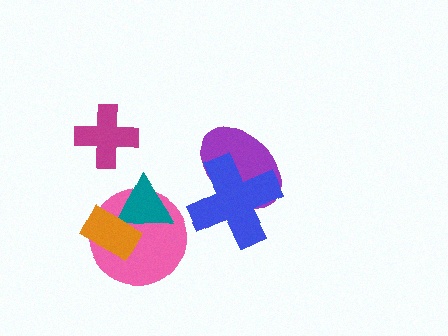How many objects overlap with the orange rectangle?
2 objects overlap with the orange rectangle.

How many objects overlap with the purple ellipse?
1 object overlaps with the purple ellipse.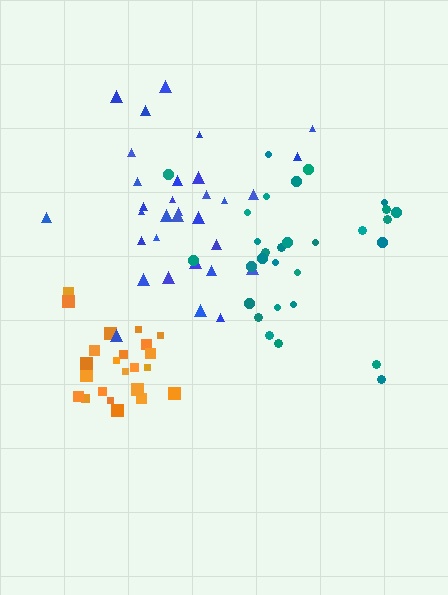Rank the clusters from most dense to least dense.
orange, blue, teal.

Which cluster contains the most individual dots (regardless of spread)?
Blue (32).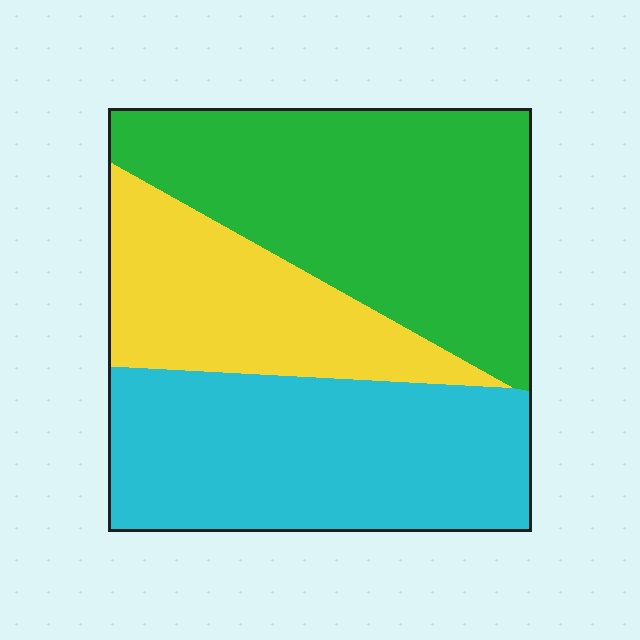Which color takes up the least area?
Yellow, at roughly 25%.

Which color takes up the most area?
Green, at roughly 40%.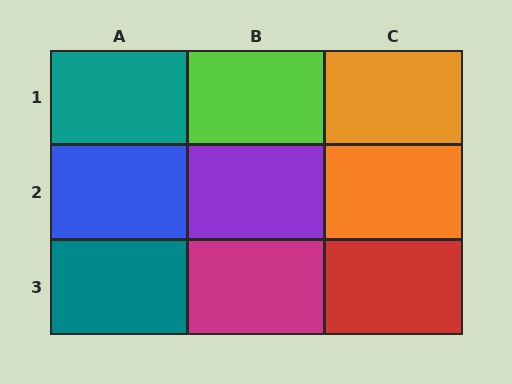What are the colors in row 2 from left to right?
Blue, purple, orange.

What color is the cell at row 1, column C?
Orange.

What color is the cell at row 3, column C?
Red.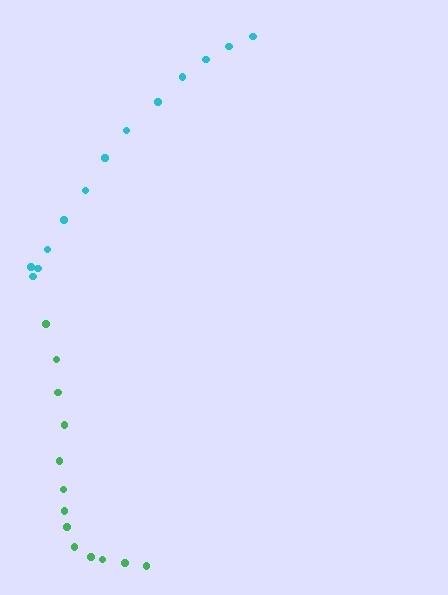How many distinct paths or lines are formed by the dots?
There are 2 distinct paths.